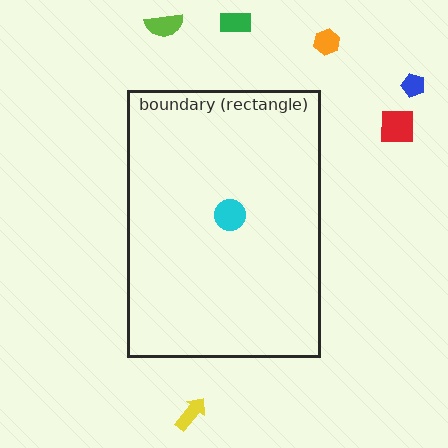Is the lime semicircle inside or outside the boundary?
Outside.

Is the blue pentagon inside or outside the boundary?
Outside.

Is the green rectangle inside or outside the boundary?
Outside.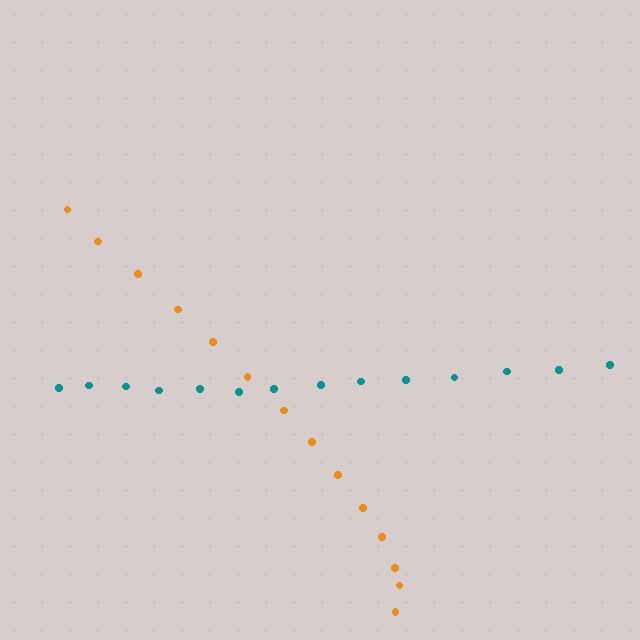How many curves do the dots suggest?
There are 2 distinct paths.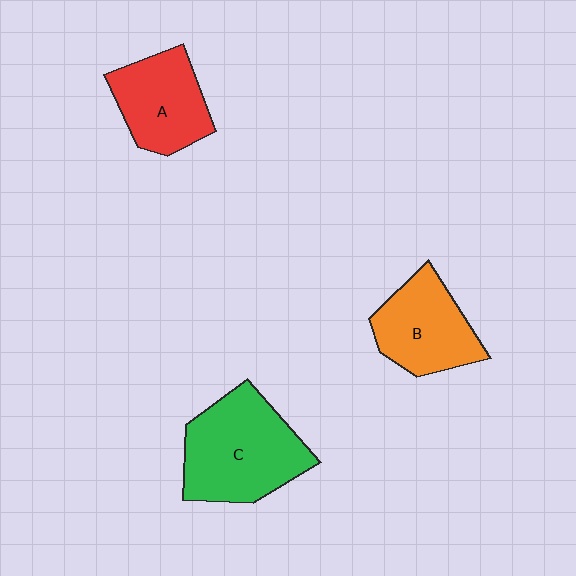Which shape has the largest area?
Shape C (green).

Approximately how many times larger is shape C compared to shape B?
Approximately 1.4 times.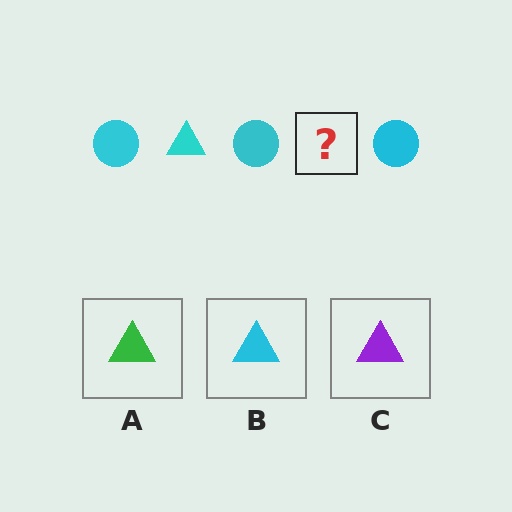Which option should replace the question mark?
Option B.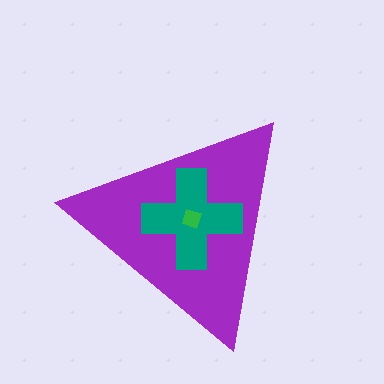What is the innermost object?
The green square.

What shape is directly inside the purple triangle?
The teal cross.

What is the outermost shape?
The purple triangle.